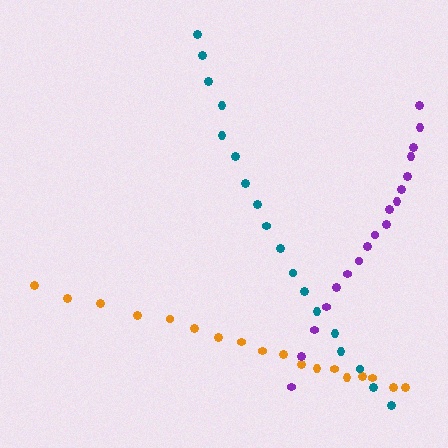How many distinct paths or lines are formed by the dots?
There are 3 distinct paths.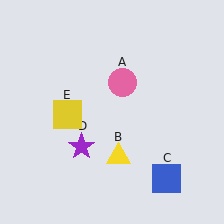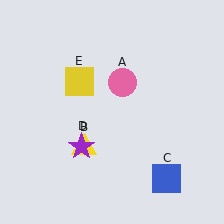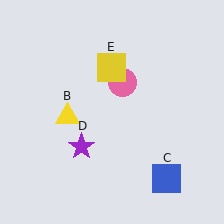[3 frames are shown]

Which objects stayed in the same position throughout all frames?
Pink circle (object A) and blue square (object C) and purple star (object D) remained stationary.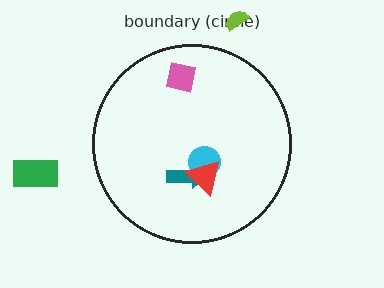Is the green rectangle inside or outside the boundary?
Outside.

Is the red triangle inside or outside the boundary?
Inside.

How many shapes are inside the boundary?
4 inside, 2 outside.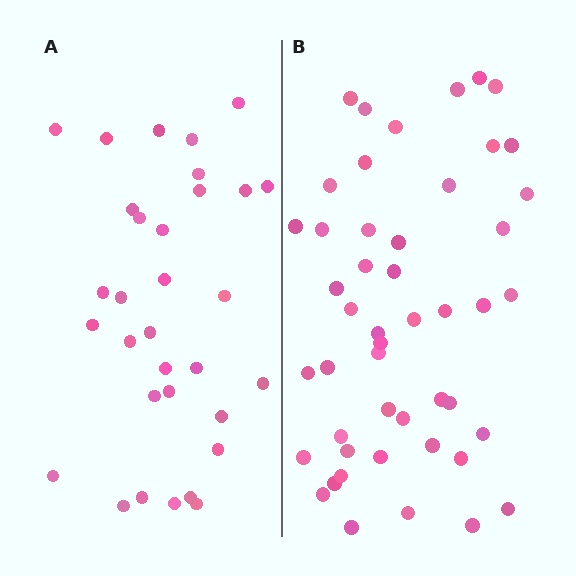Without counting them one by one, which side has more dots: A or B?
Region B (the right region) has more dots.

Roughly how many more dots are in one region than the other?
Region B has approximately 15 more dots than region A.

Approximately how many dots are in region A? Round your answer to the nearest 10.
About 30 dots. (The exact count is 32, which rounds to 30.)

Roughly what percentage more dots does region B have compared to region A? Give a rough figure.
About 50% more.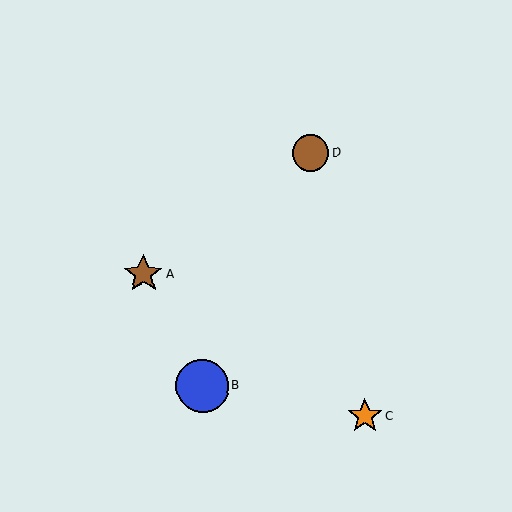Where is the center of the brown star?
The center of the brown star is at (143, 274).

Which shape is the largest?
The blue circle (labeled B) is the largest.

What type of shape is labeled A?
Shape A is a brown star.